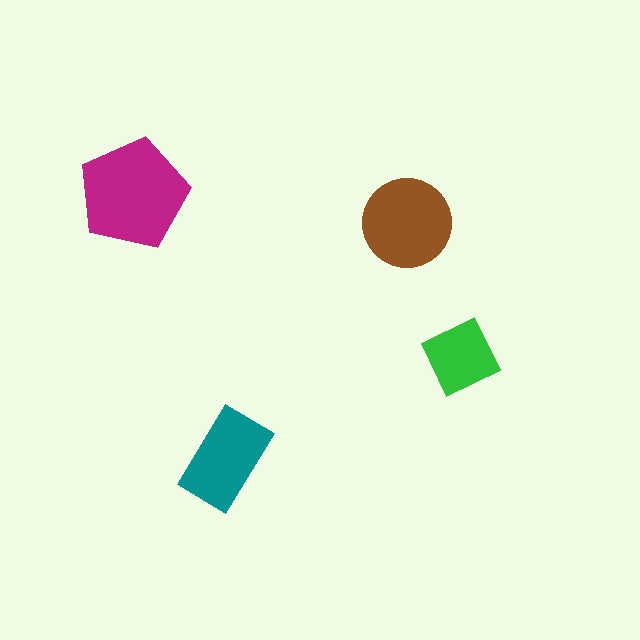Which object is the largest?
The magenta pentagon.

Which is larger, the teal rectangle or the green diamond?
The teal rectangle.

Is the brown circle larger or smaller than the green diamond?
Larger.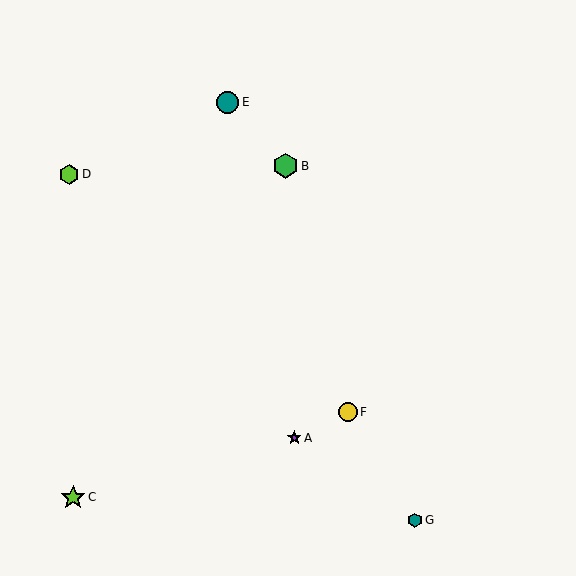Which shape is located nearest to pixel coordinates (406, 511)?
The teal hexagon (labeled G) at (415, 520) is nearest to that location.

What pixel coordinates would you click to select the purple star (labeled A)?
Click at (294, 438) to select the purple star A.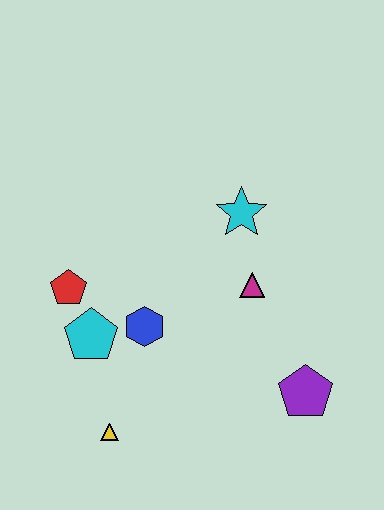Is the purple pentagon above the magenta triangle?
No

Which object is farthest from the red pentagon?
The purple pentagon is farthest from the red pentagon.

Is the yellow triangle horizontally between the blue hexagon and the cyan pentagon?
Yes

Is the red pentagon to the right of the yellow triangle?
No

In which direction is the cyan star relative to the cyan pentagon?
The cyan star is to the right of the cyan pentagon.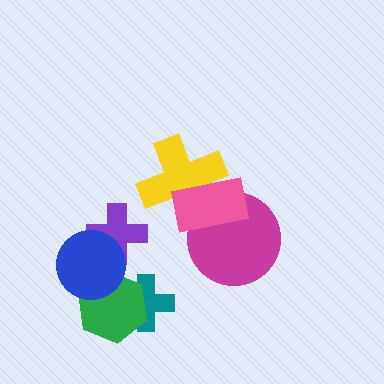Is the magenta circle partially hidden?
Yes, it is partially covered by another shape.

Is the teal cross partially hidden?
Yes, it is partially covered by another shape.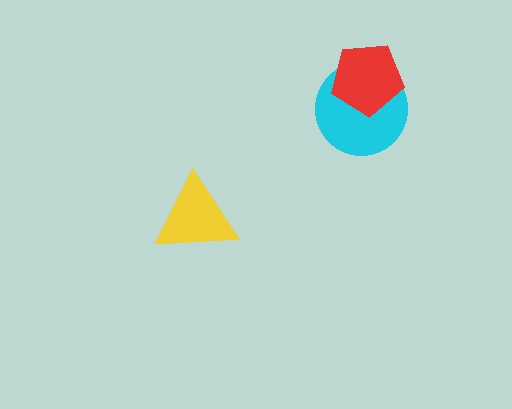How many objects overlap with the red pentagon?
1 object overlaps with the red pentagon.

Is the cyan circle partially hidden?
Yes, it is partially covered by another shape.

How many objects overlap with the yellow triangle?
0 objects overlap with the yellow triangle.